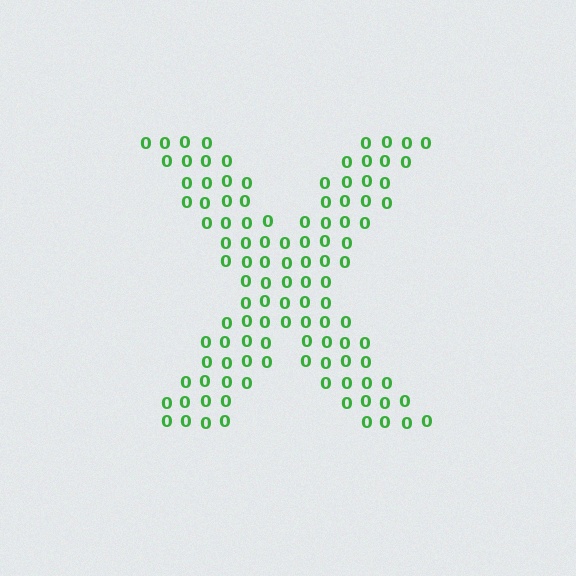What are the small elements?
The small elements are digit 0's.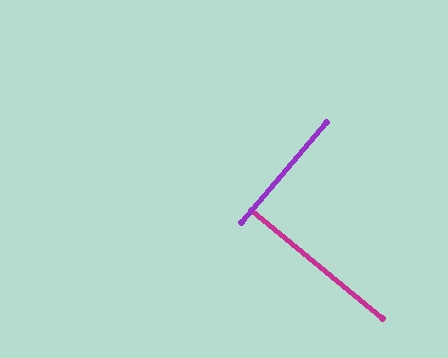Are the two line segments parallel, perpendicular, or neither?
Perpendicular — they meet at approximately 89°.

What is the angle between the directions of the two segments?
Approximately 89 degrees.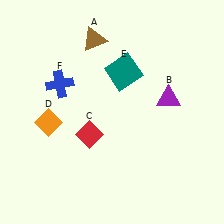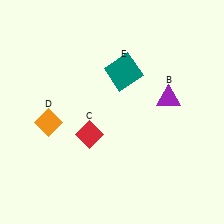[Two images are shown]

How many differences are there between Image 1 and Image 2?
There are 2 differences between the two images.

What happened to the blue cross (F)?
The blue cross (F) was removed in Image 2. It was in the top-left area of Image 1.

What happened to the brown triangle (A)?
The brown triangle (A) was removed in Image 2. It was in the top-left area of Image 1.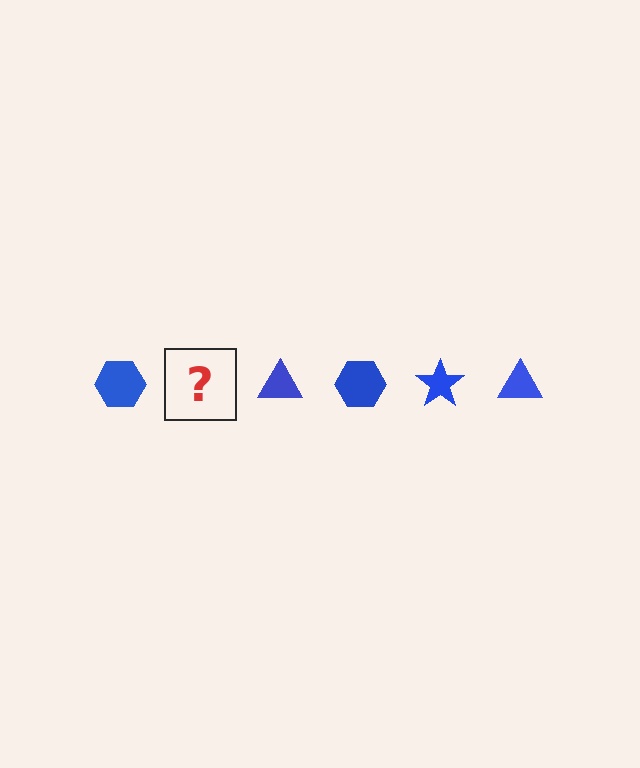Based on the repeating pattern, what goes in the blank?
The blank should be a blue star.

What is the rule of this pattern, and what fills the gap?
The rule is that the pattern cycles through hexagon, star, triangle shapes in blue. The gap should be filled with a blue star.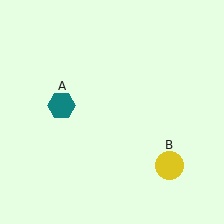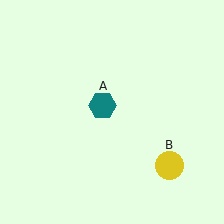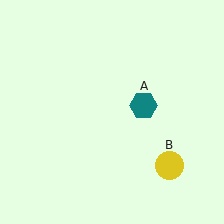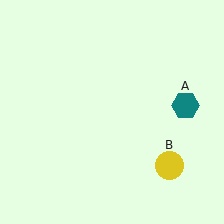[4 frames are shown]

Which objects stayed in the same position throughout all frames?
Yellow circle (object B) remained stationary.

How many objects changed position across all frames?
1 object changed position: teal hexagon (object A).